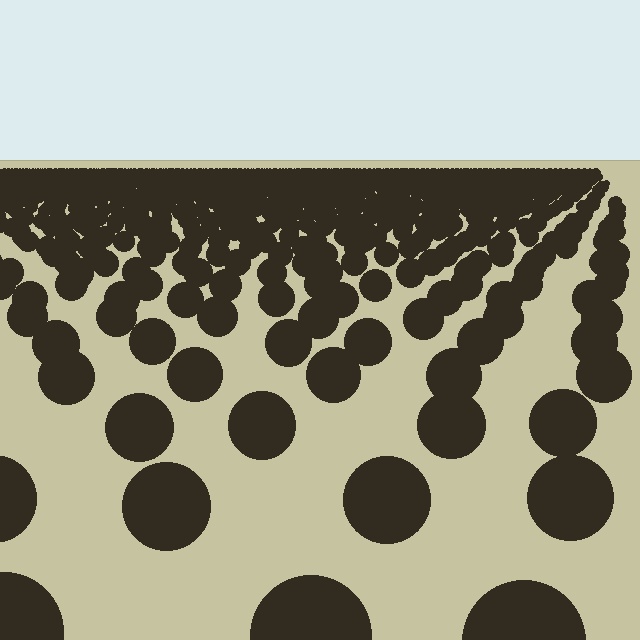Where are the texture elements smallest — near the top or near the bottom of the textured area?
Near the top.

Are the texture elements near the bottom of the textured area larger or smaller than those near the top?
Larger. Near the bottom, elements are closer to the viewer and appear at a bigger on-screen size.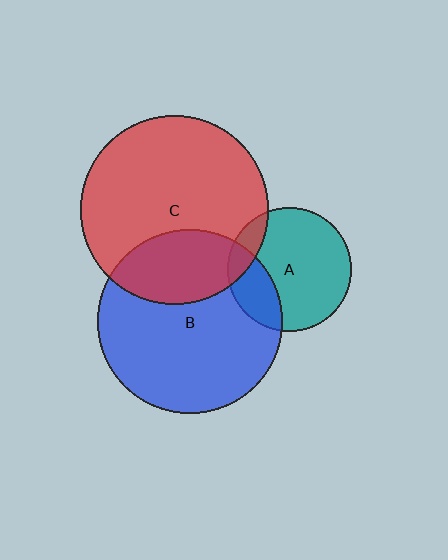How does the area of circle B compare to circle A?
Approximately 2.2 times.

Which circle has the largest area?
Circle C (red).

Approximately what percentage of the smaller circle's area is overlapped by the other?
Approximately 25%.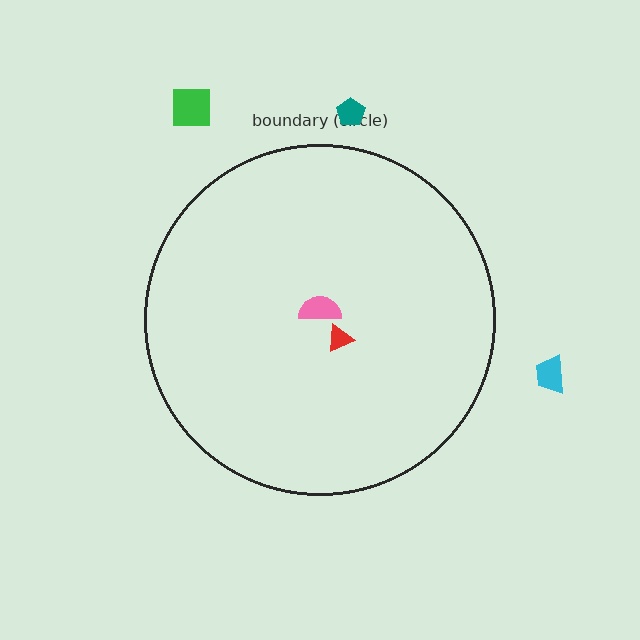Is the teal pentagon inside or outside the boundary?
Outside.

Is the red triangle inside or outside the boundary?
Inside.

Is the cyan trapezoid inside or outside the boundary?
Outside.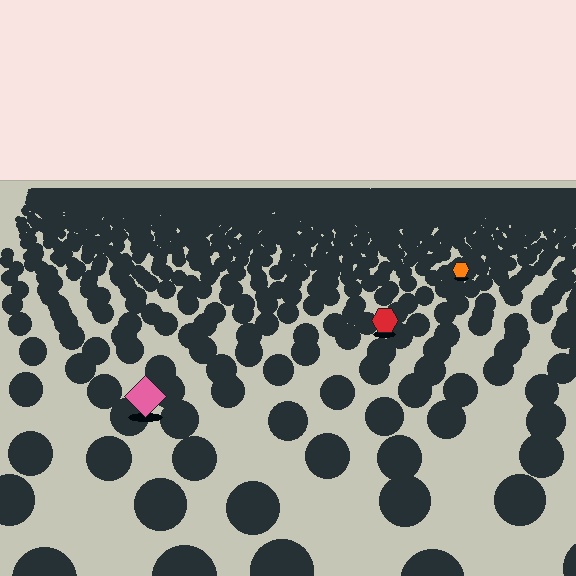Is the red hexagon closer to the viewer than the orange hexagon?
Yes. The red hexagon is closer — you can tell from the texture gradient: the ground texture is coarser near it.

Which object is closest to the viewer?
The pink diamond is closest. The texture marks near it are larger and more spread out.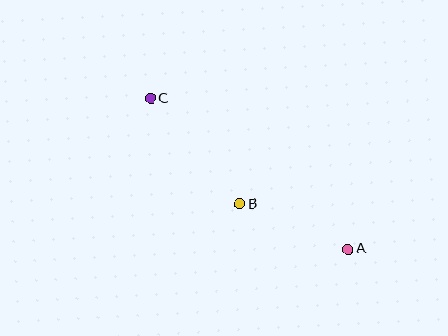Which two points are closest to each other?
Points A and B are closest to each other.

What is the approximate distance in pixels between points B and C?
The distance between B and C is approximately 138 pixels.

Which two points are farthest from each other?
Points A and C are farthest from each other.